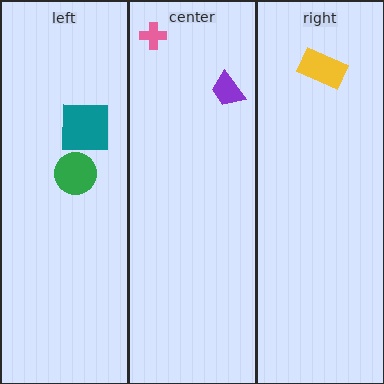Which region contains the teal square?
The left region.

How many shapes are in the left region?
2.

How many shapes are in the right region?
1.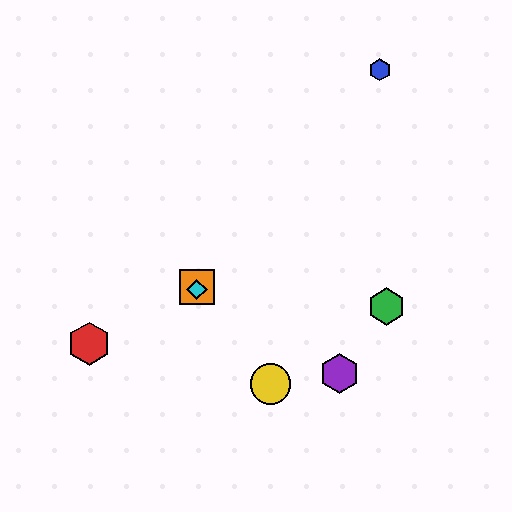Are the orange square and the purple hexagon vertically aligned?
No, the orange square is at x≈197 and the purple hexagon is at x≈339.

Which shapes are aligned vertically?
The orange square, the cyan diamond are aligned vertically.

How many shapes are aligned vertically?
2 shapes (the orange square, the cyan diamond) are aligned vertically.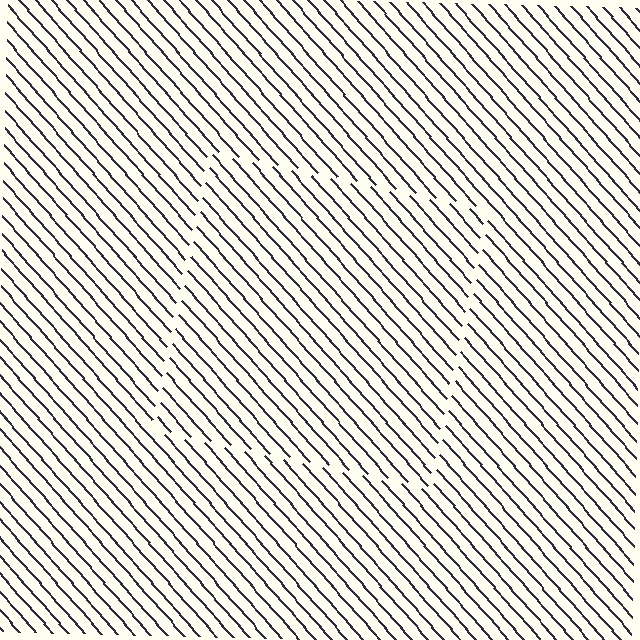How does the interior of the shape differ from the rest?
The interior of the shape contains the same grating, shifted by half a period — the contour is defined by the phase discontinuity where line-ends from the inner and outer gratings abut.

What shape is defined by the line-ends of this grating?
An illusory square. The interior of the shape contains the same grating, shifted by half a period — the contour is defined by the phase discontinuity where line-ends from the inner and outer gratings abut.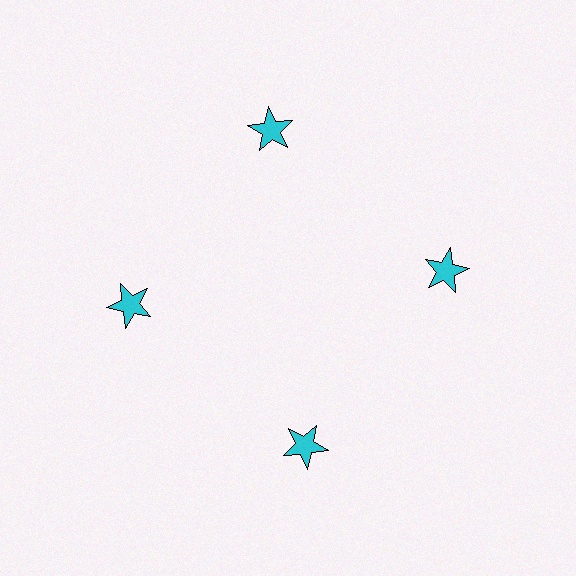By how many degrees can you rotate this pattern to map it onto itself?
The pattern maps onto itself every 90 degrees of rotation.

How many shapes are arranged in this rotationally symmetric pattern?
There are 4 shapes, arranged in 4 groups of 1.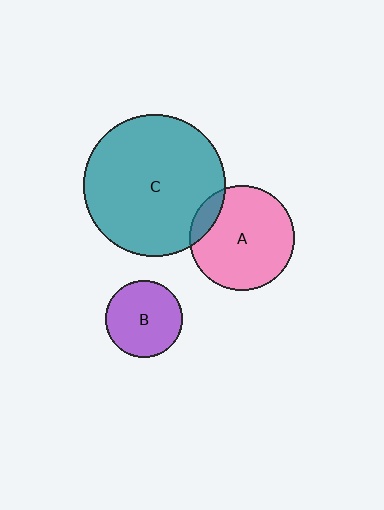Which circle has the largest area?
Circle C (teal).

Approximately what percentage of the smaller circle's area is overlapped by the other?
Approximately 10%.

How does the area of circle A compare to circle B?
Approximately 1.9 times.